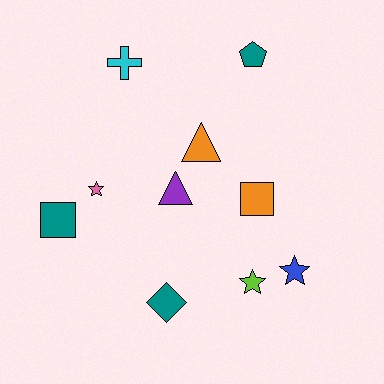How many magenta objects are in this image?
There are no magenta objects.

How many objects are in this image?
There are 10 objects.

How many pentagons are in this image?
There is 1 pentagon.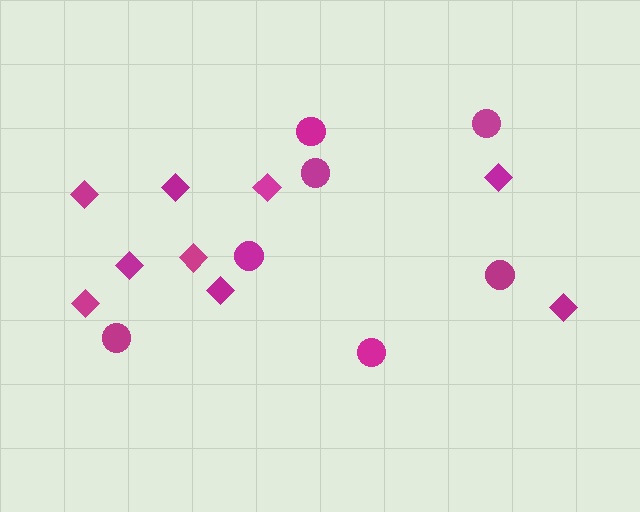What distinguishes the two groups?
There are 2 groups: one group of circles (7) and one group of diamonds (9).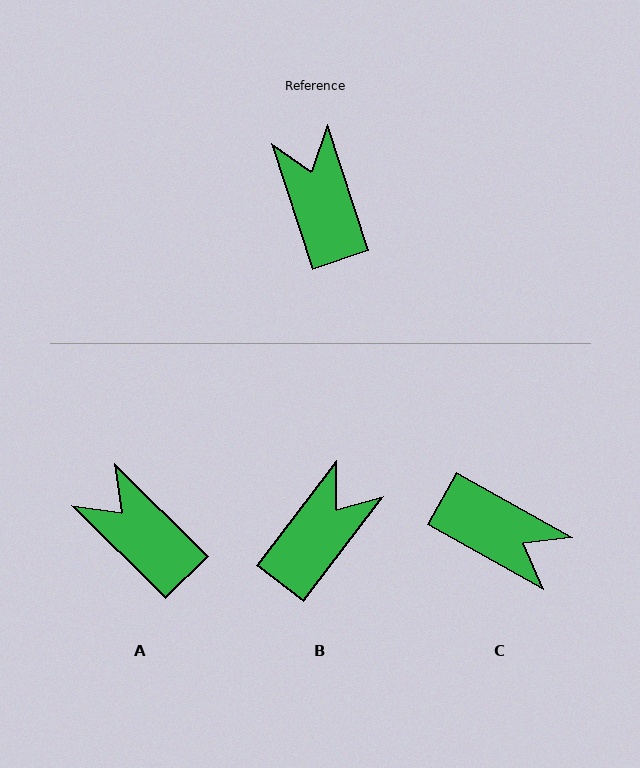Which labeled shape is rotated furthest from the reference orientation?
C, about 137 degrees away.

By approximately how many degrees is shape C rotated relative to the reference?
Approximately 137 degrees clockwise.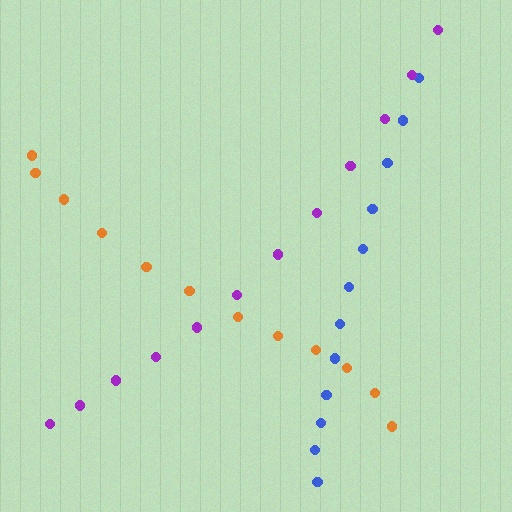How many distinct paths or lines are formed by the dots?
There are 3 distinct paths.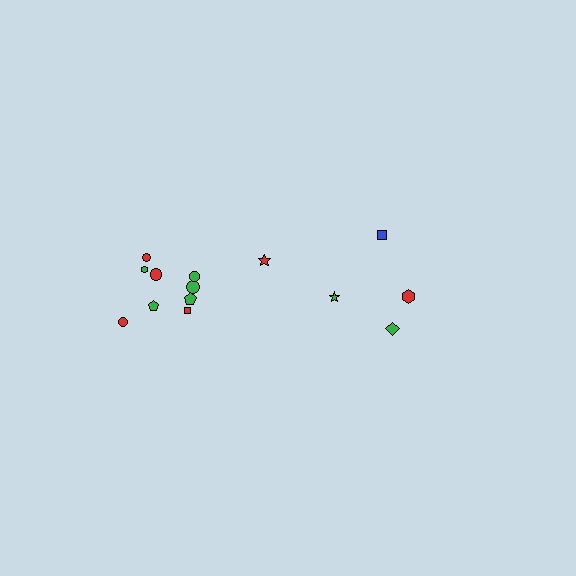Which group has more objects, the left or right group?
The left group.